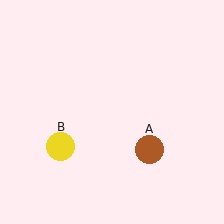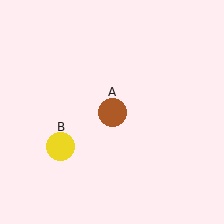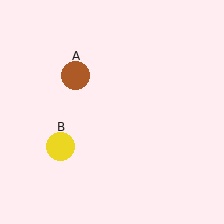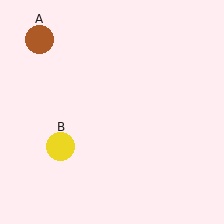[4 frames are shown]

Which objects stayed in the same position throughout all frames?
Yellow circle (object B) remained stationary.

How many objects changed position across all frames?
1 object changed position: brown circle (object A).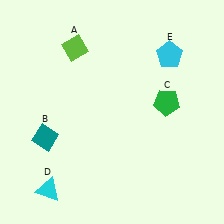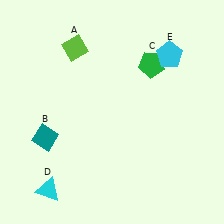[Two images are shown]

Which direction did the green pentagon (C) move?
The green pentagon (C) moved up.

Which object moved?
The green pentagon (C) moved up.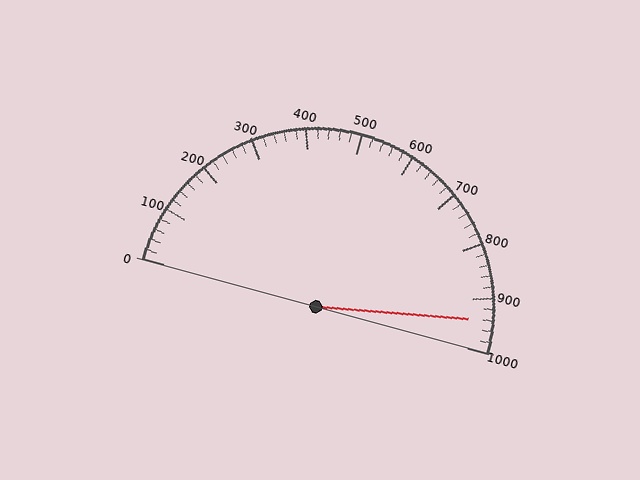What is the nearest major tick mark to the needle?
The nearest major tick mark is 900.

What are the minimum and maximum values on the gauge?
The gauge ranges from 0 to 1000.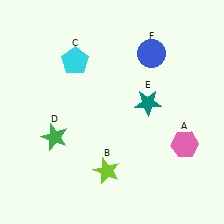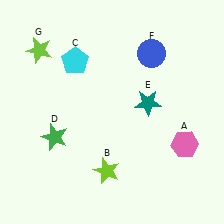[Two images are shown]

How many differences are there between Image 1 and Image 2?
There is 1 difference between the two images.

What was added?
A lime star (G) was added in Image 2.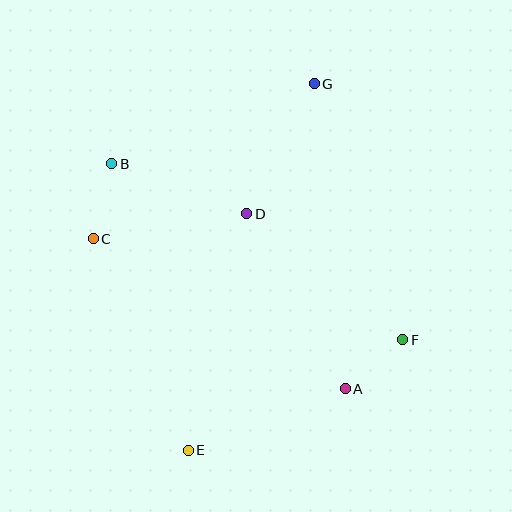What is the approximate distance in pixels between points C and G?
The distance between C and G is approximately 270 pixels.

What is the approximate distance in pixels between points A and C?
The distance between A and C is approximately 293 pixels.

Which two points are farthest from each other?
Points E and G are farthest from each other.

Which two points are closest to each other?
Points A and F are closest to each other.